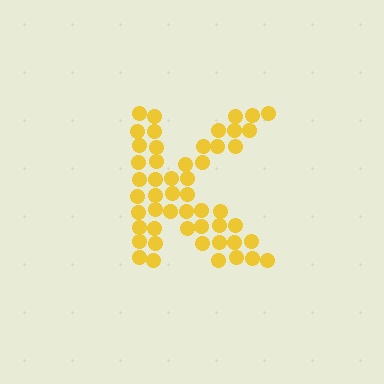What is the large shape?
The large shape is the letter K.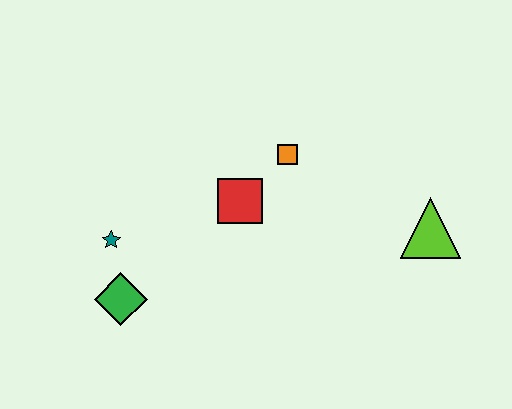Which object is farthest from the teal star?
The lime triangle is farthest from the teal star.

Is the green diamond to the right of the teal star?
Yes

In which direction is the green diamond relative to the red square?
The green diamond is to the left of the red square.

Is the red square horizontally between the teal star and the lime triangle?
Yes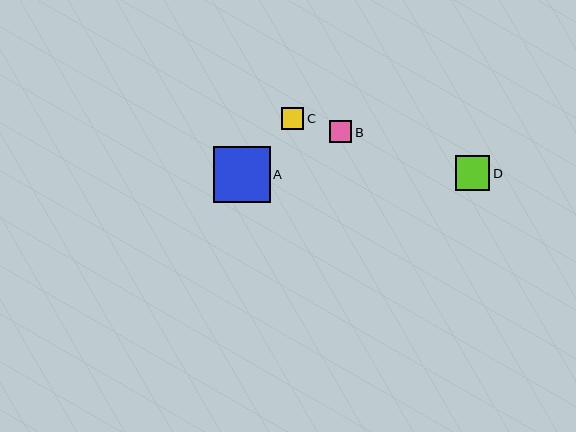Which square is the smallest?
Square B is the smallest with a size of approximately 22 pixels.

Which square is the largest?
Square A is the largest with a size of approximately 57 pixels.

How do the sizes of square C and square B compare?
Square C and square B are approximately the same size.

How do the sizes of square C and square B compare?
Square C and square B are approximately the same size.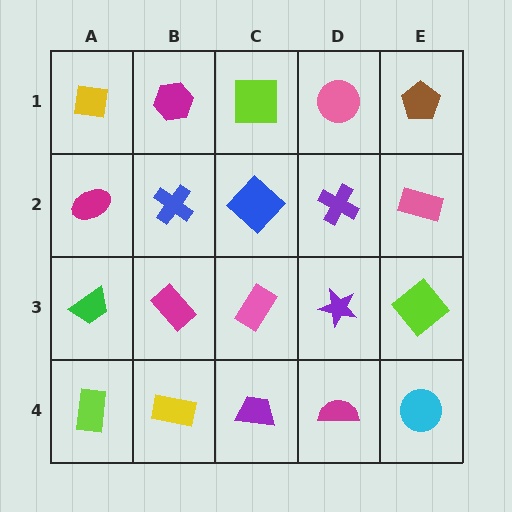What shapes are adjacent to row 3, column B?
A blue cross (row 2, column B), a yellow rectangle (row 4, column B), a green trapezoid (row 3, column A), a pink rectangle (row 3, column C).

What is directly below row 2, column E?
A lime diamond.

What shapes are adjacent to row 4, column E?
A lime diamond (row 3, column E), a magenta semicircle (row 4, column D).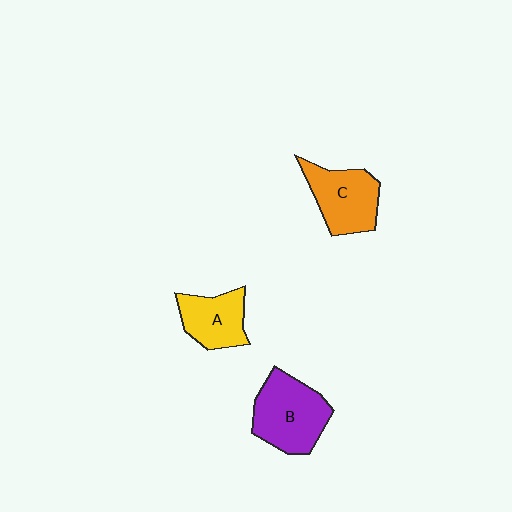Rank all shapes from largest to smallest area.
From largest to smallest: B (purple), C (orange), A (yellow).